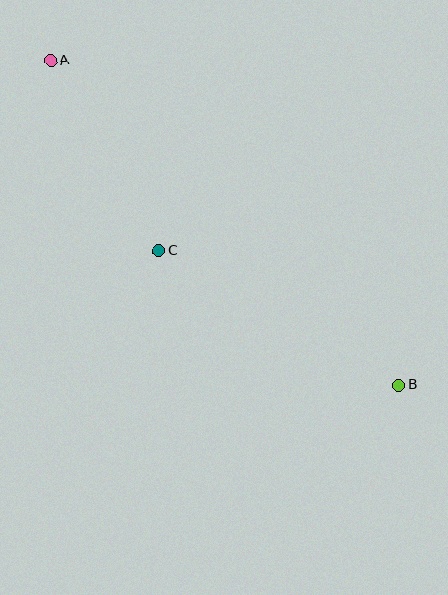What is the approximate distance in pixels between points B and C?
The distance between B and C is approximately 275 pixels.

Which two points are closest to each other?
Points A and C are closest to each other.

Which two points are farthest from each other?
Points A and B are farthest from each other.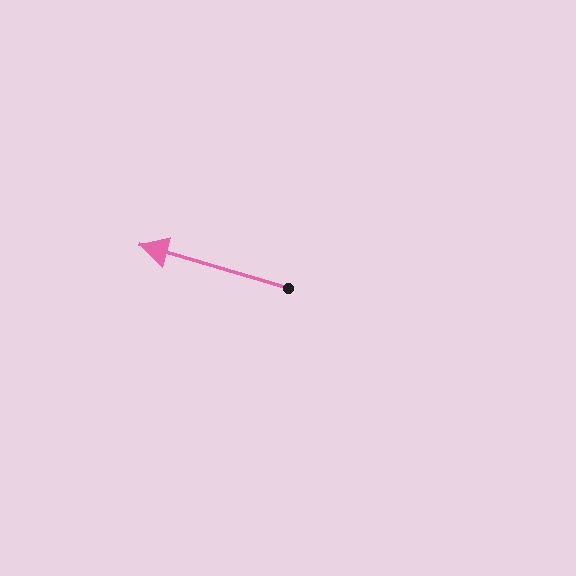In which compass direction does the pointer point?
West.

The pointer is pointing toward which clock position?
Roughly 10 o'clock.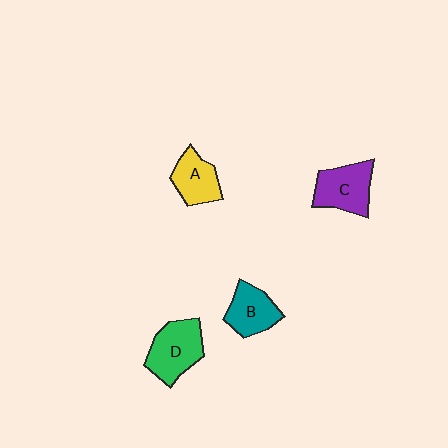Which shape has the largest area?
Shape D (green).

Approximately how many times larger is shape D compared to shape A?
Approximately 1.4 times.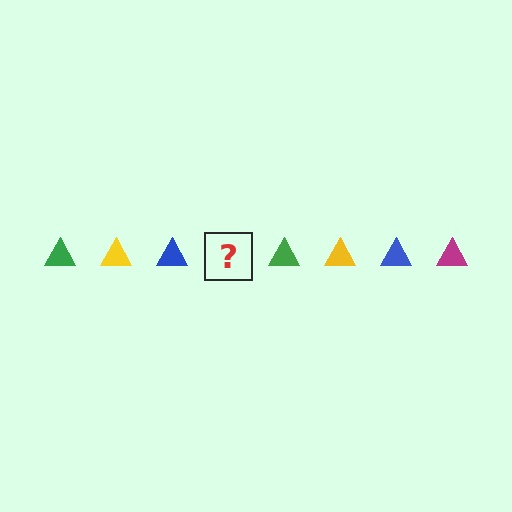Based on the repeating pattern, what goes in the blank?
The blank should be a magenta triangle.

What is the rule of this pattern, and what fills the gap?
The rule is that the pattern cycles through green, yellow, blue, magenta triangles. The gap should be filled with a magenta triangle.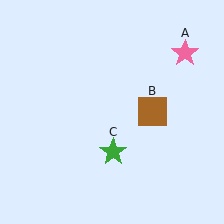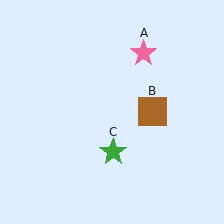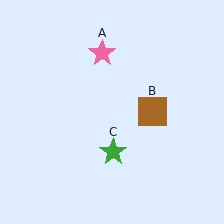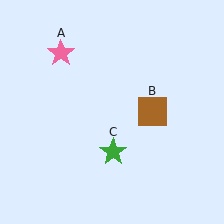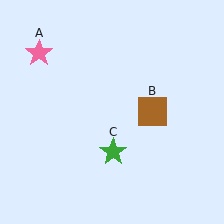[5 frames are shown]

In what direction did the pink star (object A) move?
The pink star (object A) moved left.